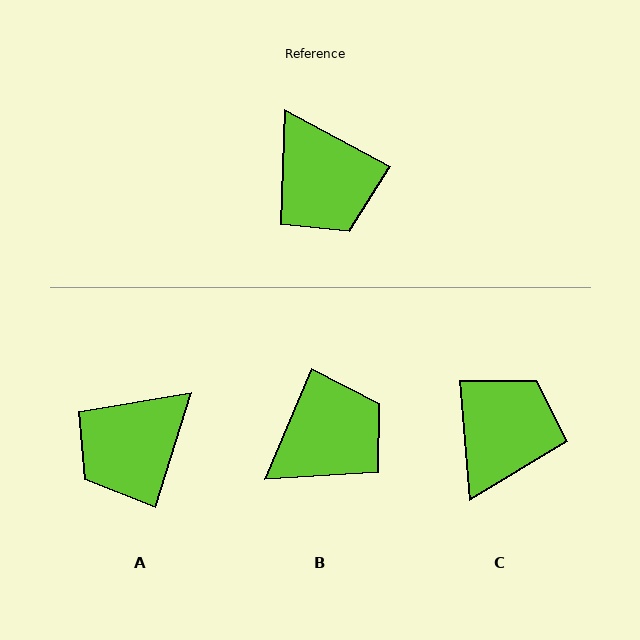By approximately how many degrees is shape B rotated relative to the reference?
Approximately 96 degrees counter-clockwise.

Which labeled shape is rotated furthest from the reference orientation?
C, about 123 degrees away.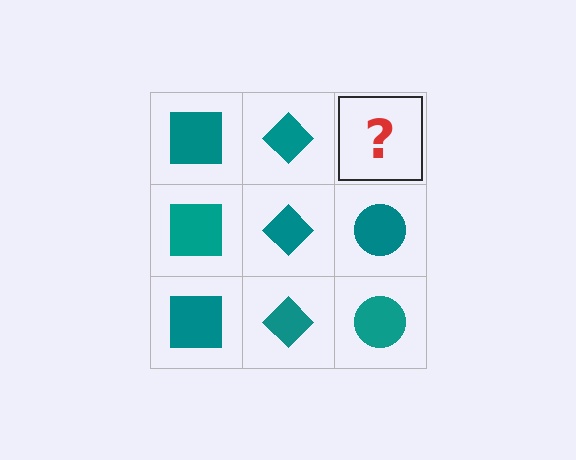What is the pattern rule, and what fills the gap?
The rule is that each column has a consistent shape. The gap should be filled with a teal circle.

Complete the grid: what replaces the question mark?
The question mark should be replaced with a teal circle.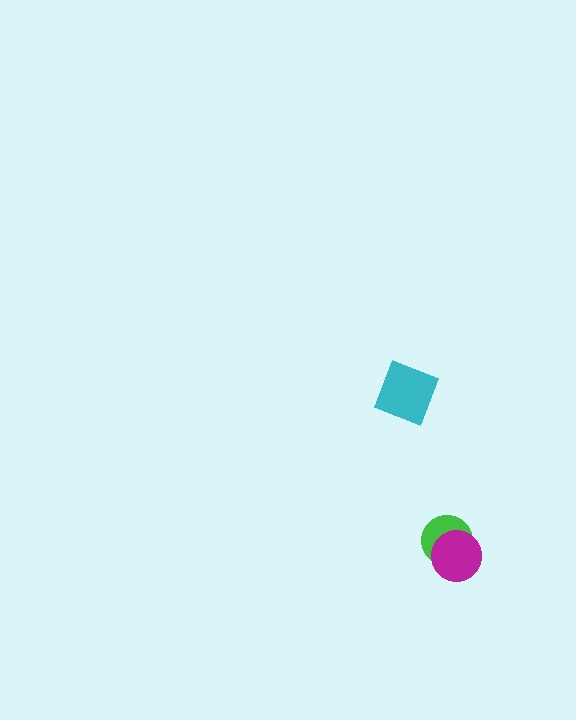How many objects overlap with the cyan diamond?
0 objects overlap with the cyan diamond.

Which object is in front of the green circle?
The magenta circle is in front of the green circle.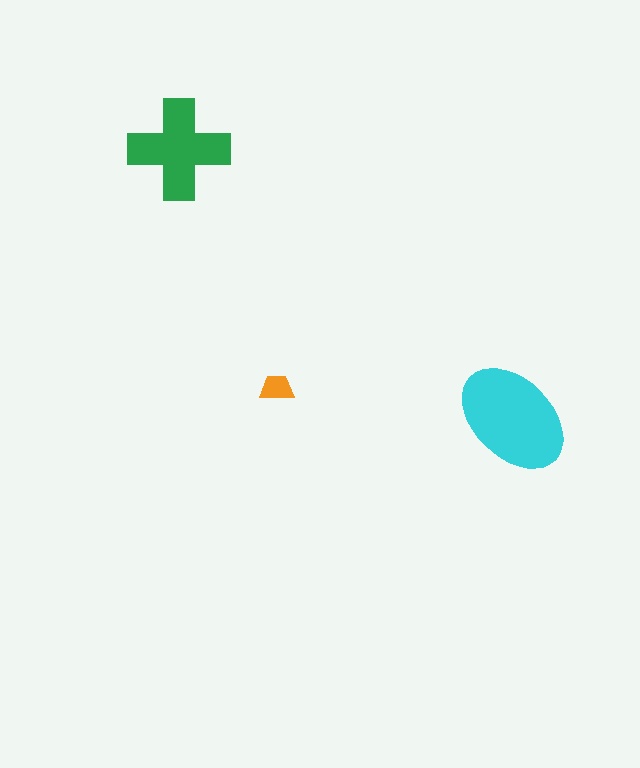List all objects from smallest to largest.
The orange trapezoid, the green cross, the cyan ellipse.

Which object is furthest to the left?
The green cross is leftmost.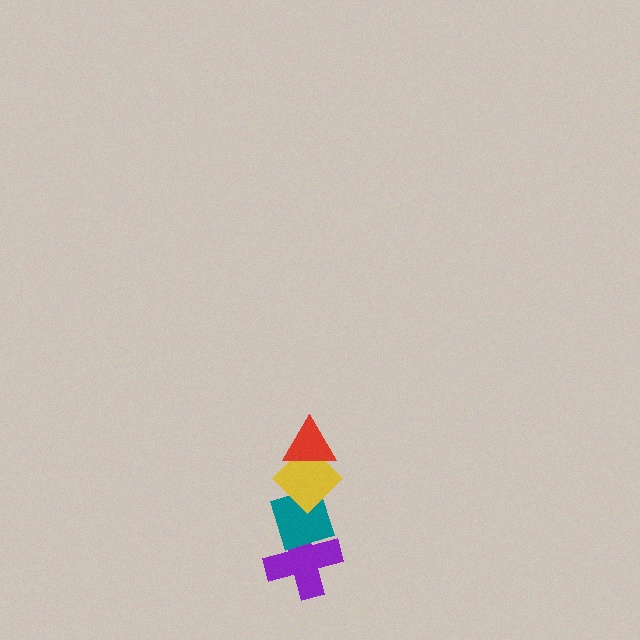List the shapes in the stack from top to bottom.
From top to bottom: the red triangle, the yellow diamond, the teal diamond, the purple cross.